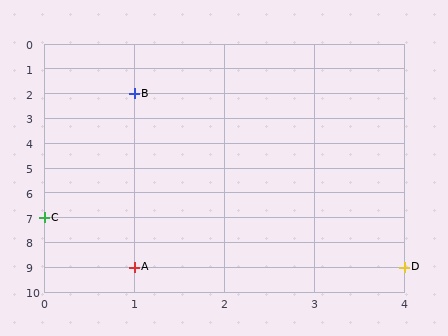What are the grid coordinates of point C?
Point C is at grid coordinates (0, 7).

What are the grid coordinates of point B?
Point B is at grid coordinates (1, 2).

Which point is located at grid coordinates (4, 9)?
Point D is at (4, 9).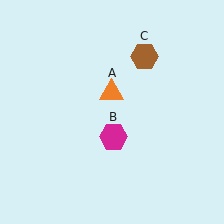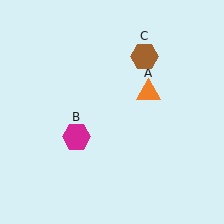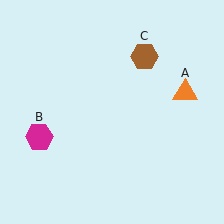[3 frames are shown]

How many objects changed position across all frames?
2 objects changed position: orange triangle (object A), magenta hexagon (object B).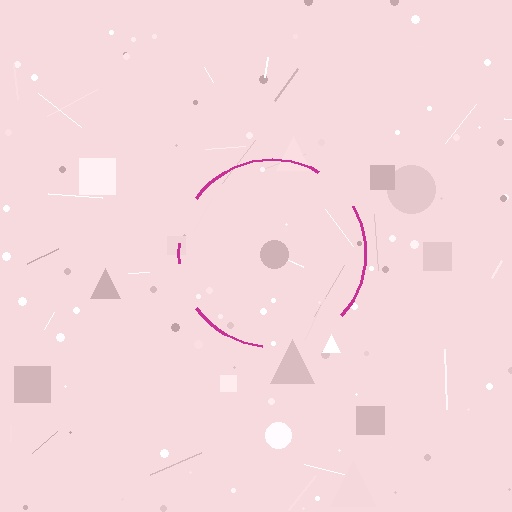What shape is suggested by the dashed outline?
The dashed outline suggests a circle.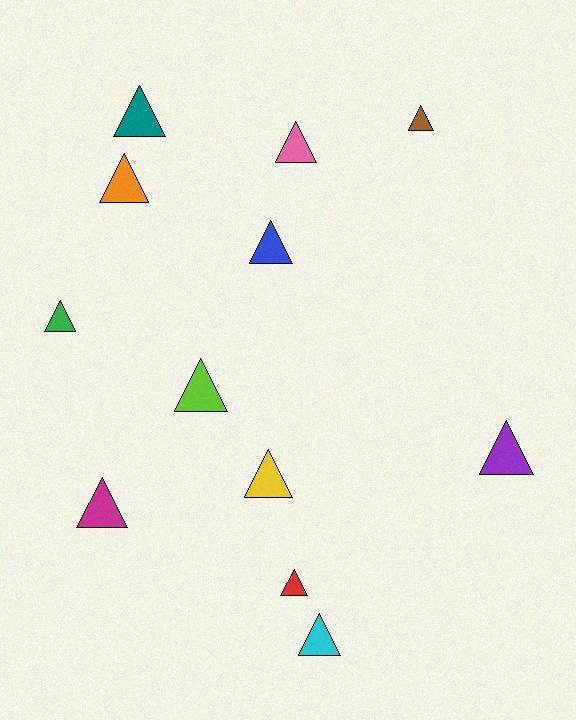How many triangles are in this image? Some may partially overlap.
There are 12 triangles.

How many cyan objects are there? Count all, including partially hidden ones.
There is 1 cyan object.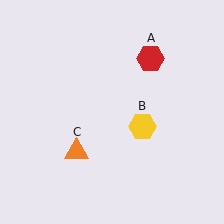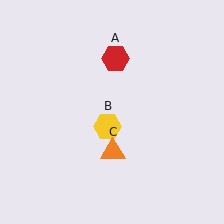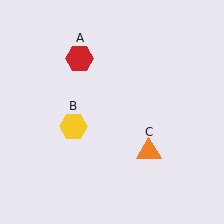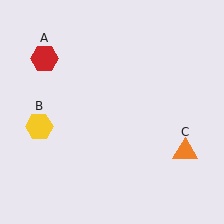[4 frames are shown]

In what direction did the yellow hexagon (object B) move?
The yellow hexagon (object B) moved left.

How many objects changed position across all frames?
3 objects changed position: red hexagon (object A), yellow hexagon (object B), orange triangle (object C).